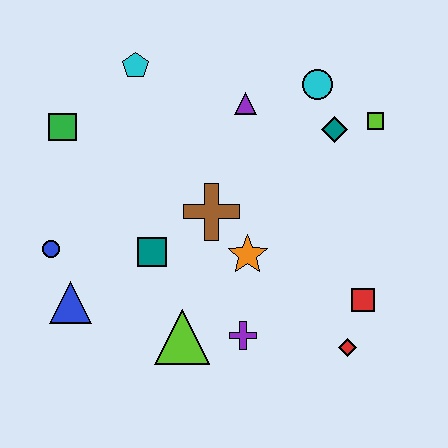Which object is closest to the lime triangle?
The purple cross is closest to the lime triangle.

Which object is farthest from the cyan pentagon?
The red diamond is farthest from the cyan pentagon.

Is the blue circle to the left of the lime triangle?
Yes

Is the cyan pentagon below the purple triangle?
No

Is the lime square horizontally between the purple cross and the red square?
No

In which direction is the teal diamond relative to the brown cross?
The teal diamond is to the right of the brown cross.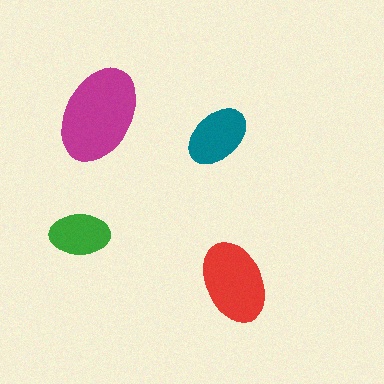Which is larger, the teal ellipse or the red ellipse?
The red one.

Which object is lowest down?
The red ellipse is bottommost.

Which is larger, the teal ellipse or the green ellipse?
The teal one.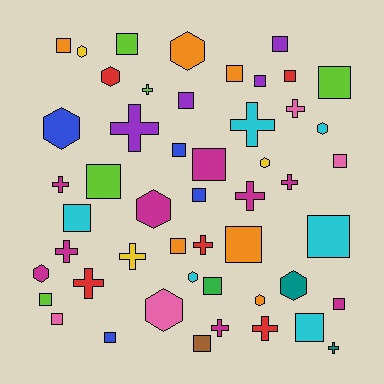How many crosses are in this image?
There are 14 crosses.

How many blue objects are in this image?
There are 4 blue objects.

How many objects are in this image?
There are 50 objects.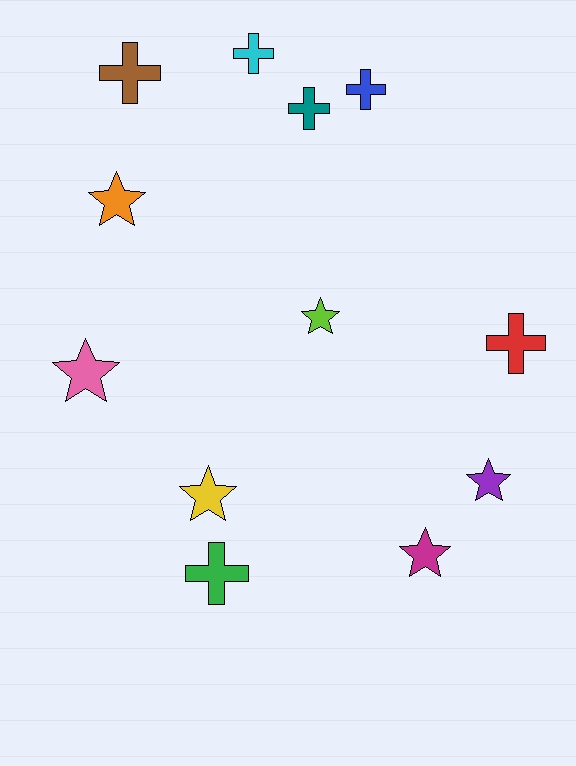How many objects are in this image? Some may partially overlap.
There are 12 objects.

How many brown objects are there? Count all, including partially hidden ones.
There is 1 brown object.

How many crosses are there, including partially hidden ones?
There are 6 crosses.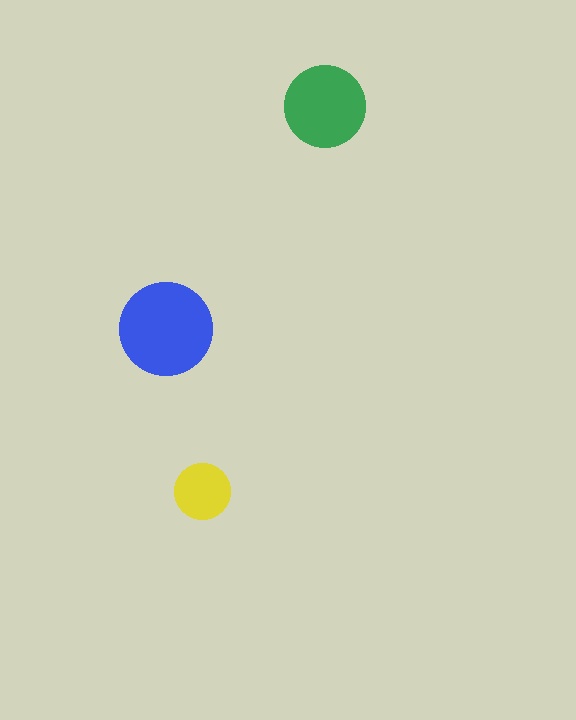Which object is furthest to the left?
The blue circle is leftmost.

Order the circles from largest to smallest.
the blue one, the green one, the yellow one.